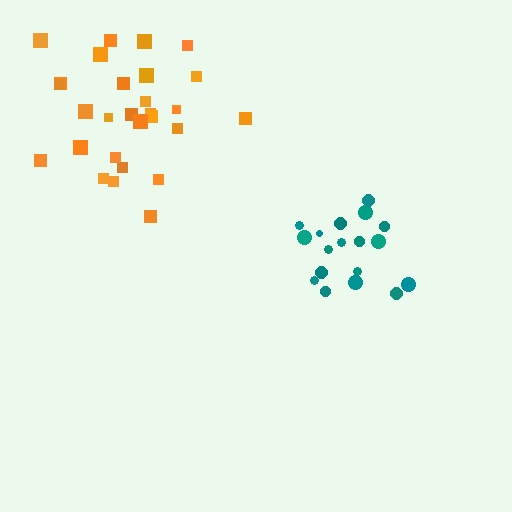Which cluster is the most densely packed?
Teal.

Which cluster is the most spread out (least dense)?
Orange.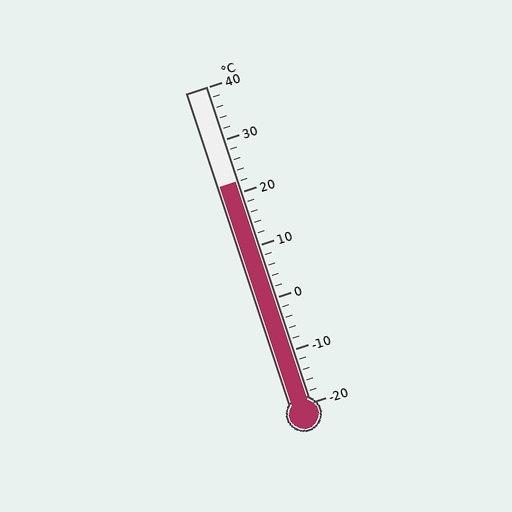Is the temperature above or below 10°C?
The temperature is above 10°C.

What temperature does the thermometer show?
The thermometer shows approximately 22°C.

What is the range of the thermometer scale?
The thermometer scale ranges from -20°C to 40°C.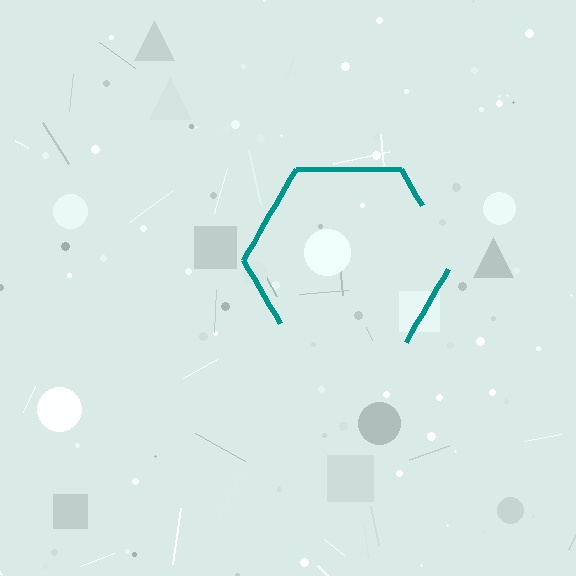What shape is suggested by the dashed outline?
The dashed outline suggests a hexagon.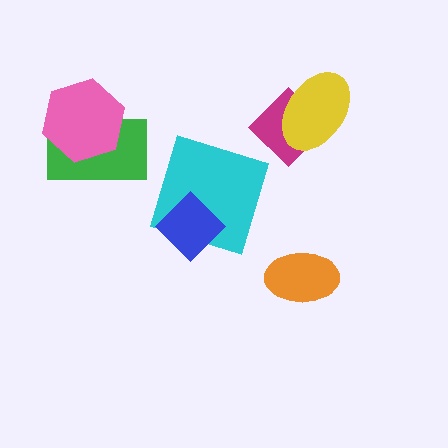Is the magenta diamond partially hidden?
Yes, it is partially covered by another shape.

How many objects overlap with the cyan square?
1 object overlaps with the cyan square.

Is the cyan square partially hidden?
Yes, it is partially covered by another shape.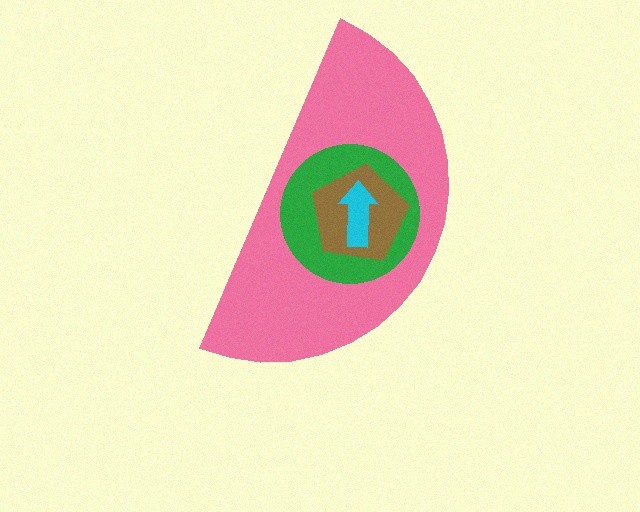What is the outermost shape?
The pink semicircle.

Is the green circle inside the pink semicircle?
Yes.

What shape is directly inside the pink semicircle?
The green circle.